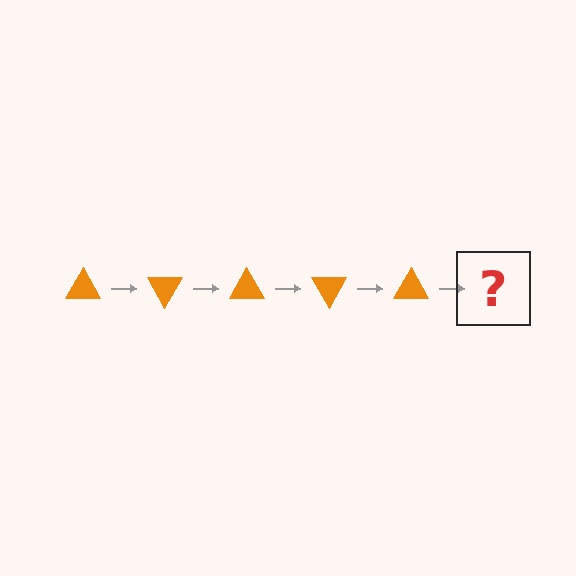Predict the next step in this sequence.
The next step is an orange triangle rotated 300 degrees.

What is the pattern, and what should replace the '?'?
The pattern is that the triangle rotates 60 degrees each step. The '?' should be an orange triangle rotated 300 degrees.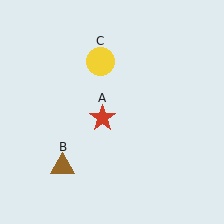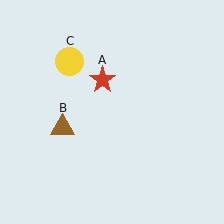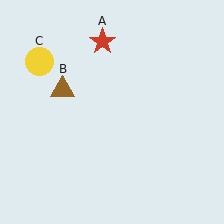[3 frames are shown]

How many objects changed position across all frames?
3 objects changed position: red star (object A), brown triangle (object B), yellow circle (object C).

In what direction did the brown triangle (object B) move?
The brown triangle (object B) moved up.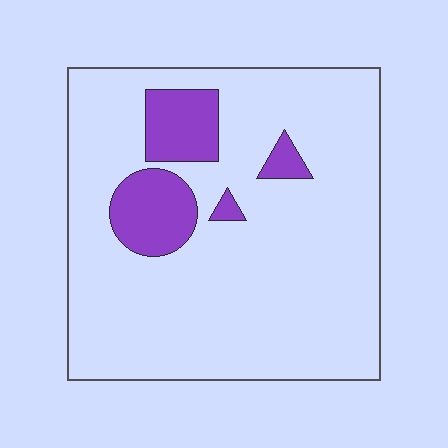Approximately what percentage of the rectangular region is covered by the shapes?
Approximately 15%.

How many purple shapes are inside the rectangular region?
4.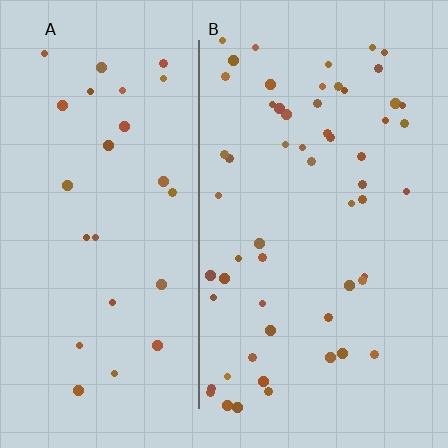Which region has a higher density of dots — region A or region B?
B (the right).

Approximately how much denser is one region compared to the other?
Approximately 2.1× — region B over region A.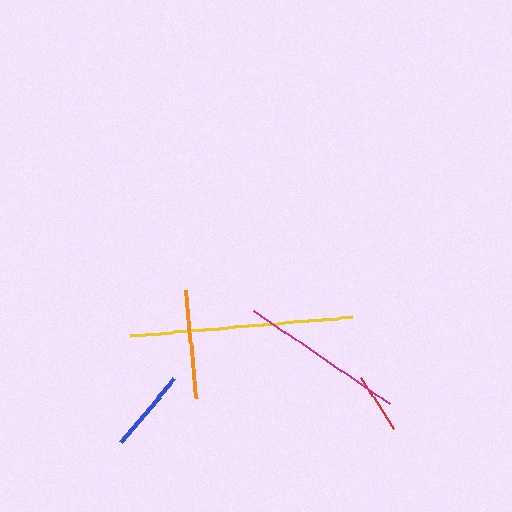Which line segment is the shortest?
The red line is the shortest at approximately 60 pixels.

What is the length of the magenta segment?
The magenta segment is approximately 164 pixels long.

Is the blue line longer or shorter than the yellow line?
The yellow line is longer than the blue line.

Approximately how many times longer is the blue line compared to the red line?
The blue line is approximately 1.4 times the length of the red line.